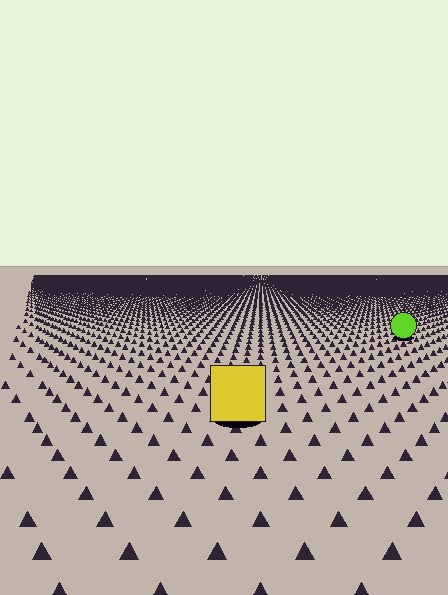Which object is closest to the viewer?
The yellow square is closest. The texture marks near it are larger and more spread out.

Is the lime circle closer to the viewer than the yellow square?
No. The yellow square is closer — you can tell from the texture gradient: the ground texture is coarser near it.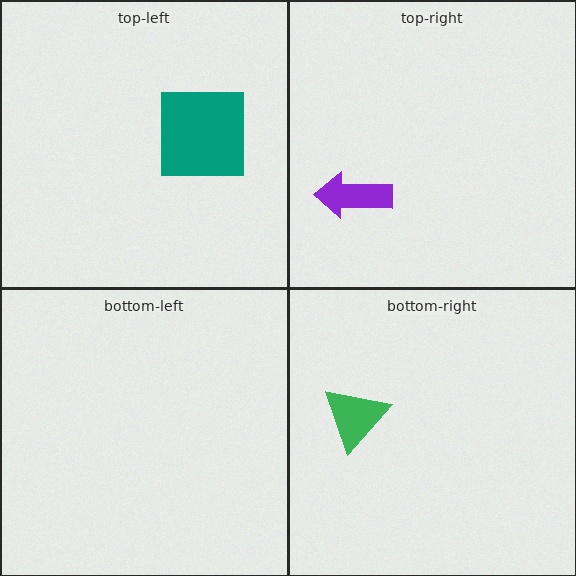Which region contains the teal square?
The top-left region.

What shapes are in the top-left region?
The teal square.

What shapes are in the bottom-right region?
The green triangle.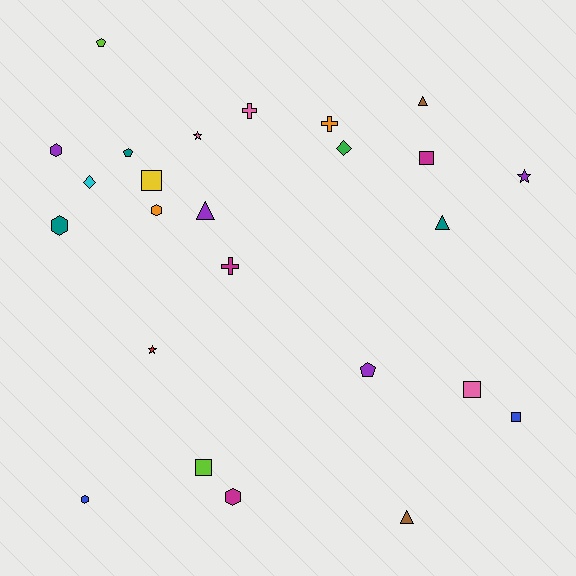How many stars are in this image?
There are 3 stars.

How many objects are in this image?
There are 25 objects.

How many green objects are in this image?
There is 1 green object.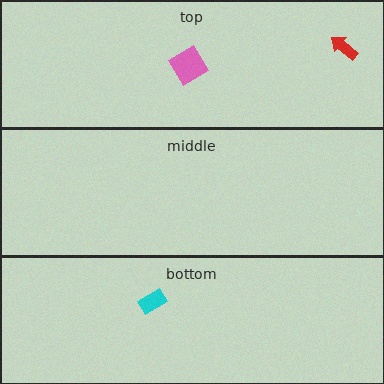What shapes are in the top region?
The red arrow, the pink diamond.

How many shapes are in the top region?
2.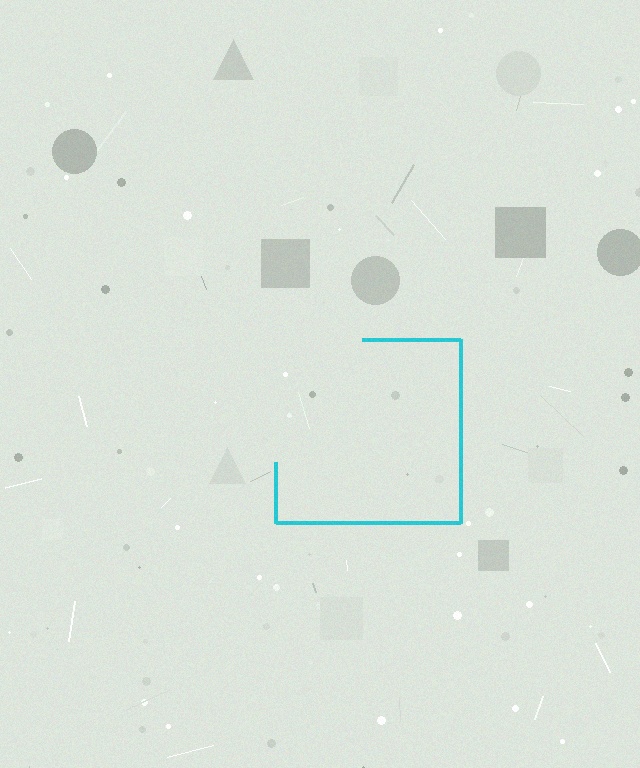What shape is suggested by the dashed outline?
The dashed outline suggests a square.